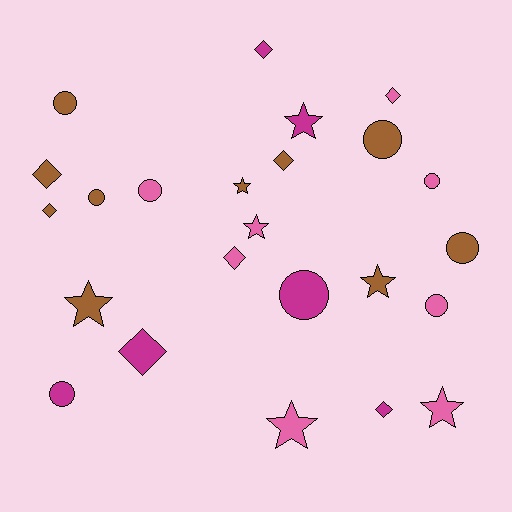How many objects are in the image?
There are 24 objects.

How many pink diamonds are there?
There are 2 pink diamonds.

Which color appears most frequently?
Brown, with 10 objects.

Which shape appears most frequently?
Circle, with 9 objects.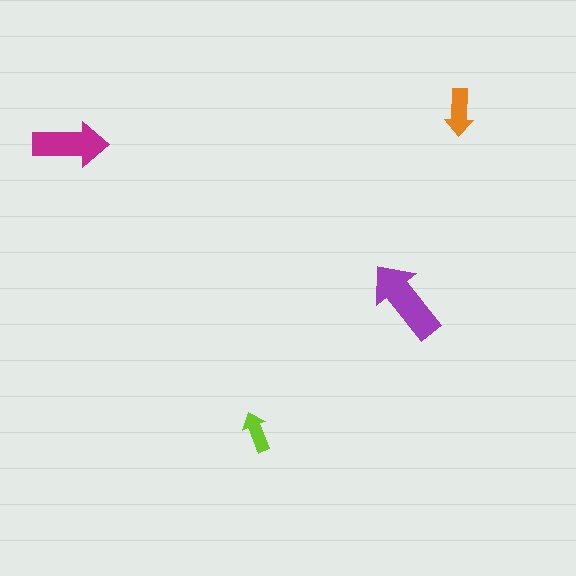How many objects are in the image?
There are 4 objects in the image.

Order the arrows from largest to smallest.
the purple one, the magenta one, the orange one, the lime one.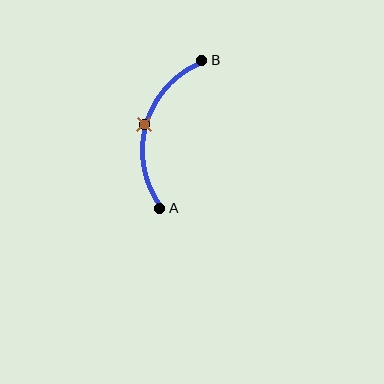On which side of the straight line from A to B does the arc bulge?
The arc bulges to the left of the straight line connecting A and B.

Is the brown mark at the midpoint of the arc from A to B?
Yes. The brown mark lies on the arc at equal arc-length from both A and B — it is the arc midpoint.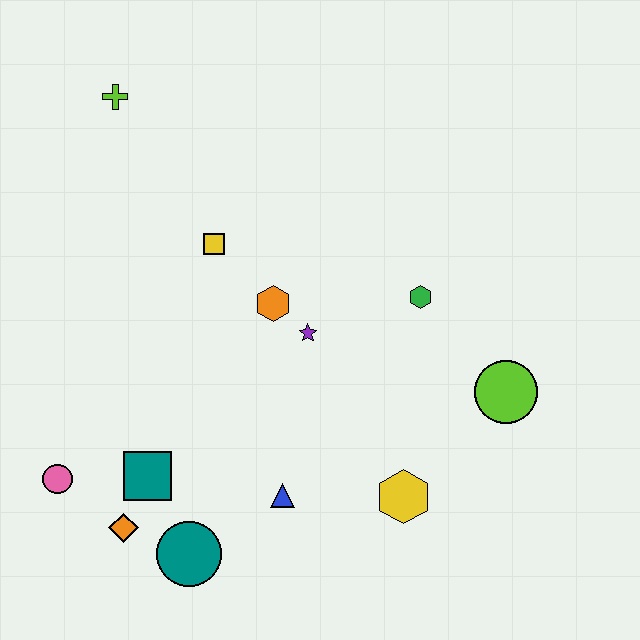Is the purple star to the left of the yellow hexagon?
Yes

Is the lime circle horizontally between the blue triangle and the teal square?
No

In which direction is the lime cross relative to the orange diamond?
The lime cross is above the orange diamond.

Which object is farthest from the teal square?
The lime cross is farthest from the teal square.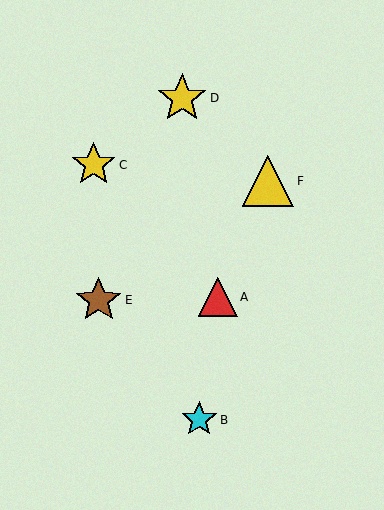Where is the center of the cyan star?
The center of the cyan star is at (199, 420).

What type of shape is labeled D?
Shape D is a yellow star.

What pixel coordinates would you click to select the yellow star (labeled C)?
Click at (94, 165) to select the yellow star C.